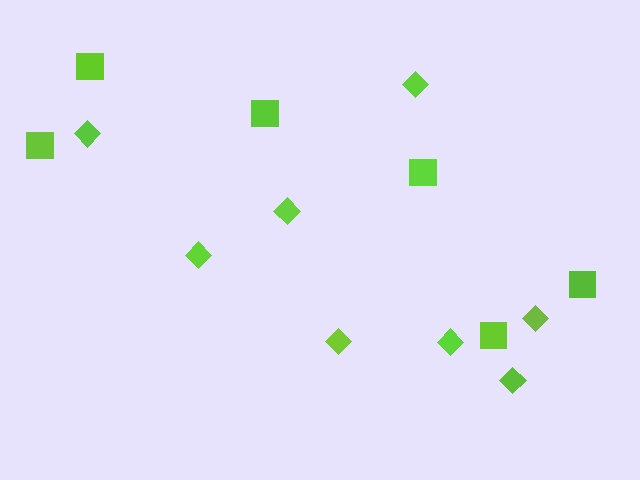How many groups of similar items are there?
There are 2 groups: one group of squares (6) and one group of diamonds (8).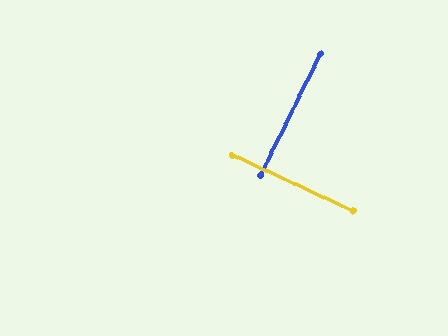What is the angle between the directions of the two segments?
Approximately 89 degrees.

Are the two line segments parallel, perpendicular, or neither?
Perpendicular — they meet at approximately 89°.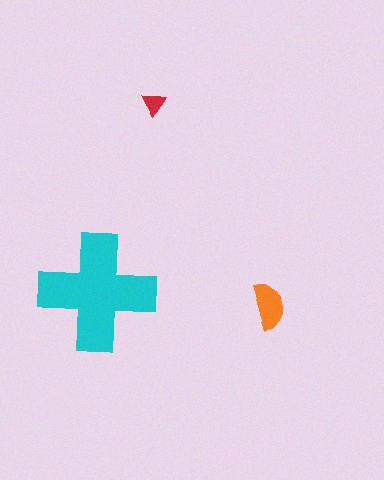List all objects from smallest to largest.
The red triangle, the orange semicircle, the cyan cross.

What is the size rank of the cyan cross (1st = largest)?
1st.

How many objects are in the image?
There are 3 objects in the image.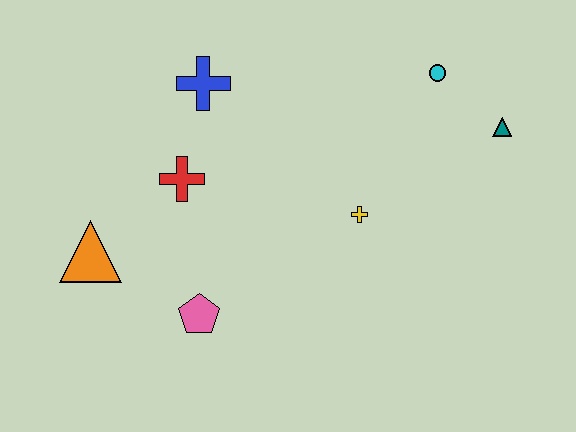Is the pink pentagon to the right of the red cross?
Yes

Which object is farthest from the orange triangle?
The teal triangle is farthest from the orange triangle.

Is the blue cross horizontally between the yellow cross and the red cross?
Yes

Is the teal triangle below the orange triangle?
No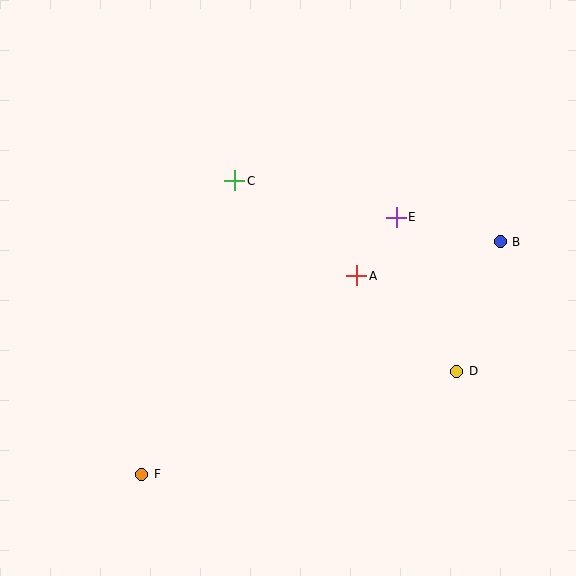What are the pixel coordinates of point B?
Point B is at (500, 242).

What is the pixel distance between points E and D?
The distance between E and D is 165 pixels.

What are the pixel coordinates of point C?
Point C is at (235, 181).